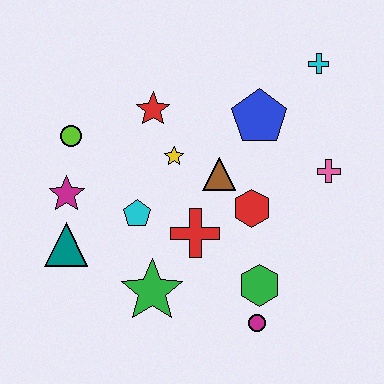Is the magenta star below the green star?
No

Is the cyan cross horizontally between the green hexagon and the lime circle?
No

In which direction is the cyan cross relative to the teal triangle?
The cyan cross is to the right of the teal triangle.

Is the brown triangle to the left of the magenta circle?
Yes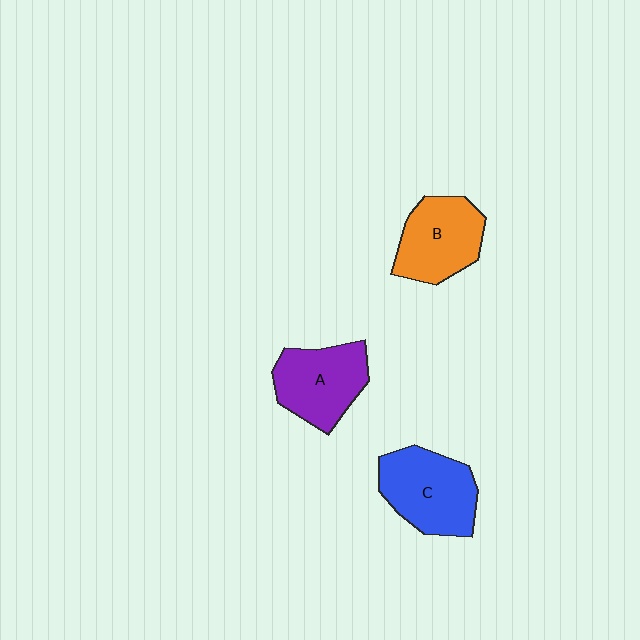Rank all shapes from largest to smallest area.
From largest to smallest: C (blue), A (purple), B (orange).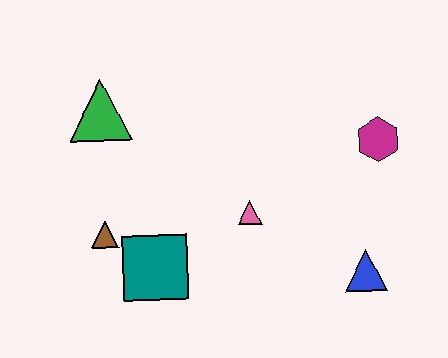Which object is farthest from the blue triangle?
The green triangle is farthest from the blue triangle.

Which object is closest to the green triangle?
The brown triangle is closest to the green triangle.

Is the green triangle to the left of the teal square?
Yes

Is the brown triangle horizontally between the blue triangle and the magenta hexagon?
No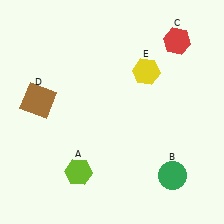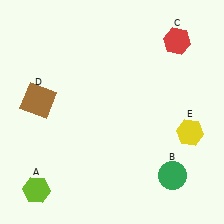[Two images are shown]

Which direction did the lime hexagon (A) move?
The lime hexagon (A) moved left.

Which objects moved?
The objects that moved are: the lime hexagon (A), the yellow hexagon (E).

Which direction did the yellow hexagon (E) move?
The yellow hexagon (E) moved down.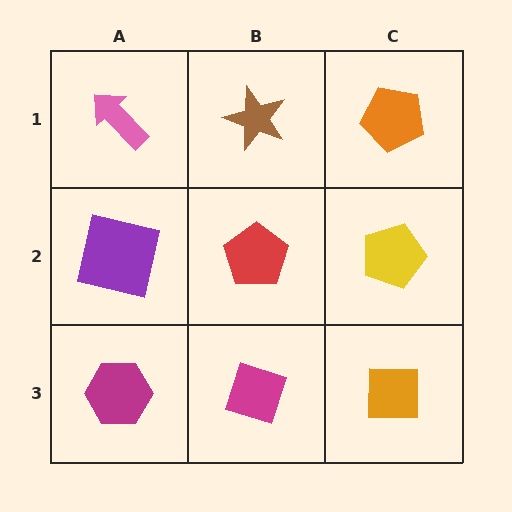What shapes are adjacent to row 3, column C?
A yellow pentagon (row 2, column C), a magenta diamond (row 3, column B).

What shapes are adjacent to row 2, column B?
A brown star (row 1, column B), a magenta diamond (row 3, column B), a purple square (row 2, column A), a yellow pentagon (row 2, column C).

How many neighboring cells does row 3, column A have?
2.